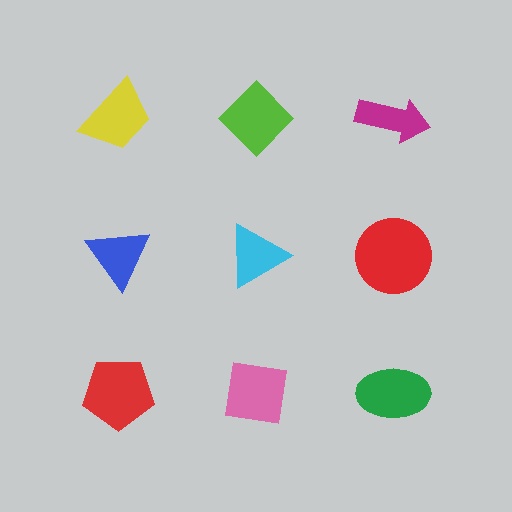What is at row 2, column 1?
A blue triangle.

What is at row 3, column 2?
A pink square.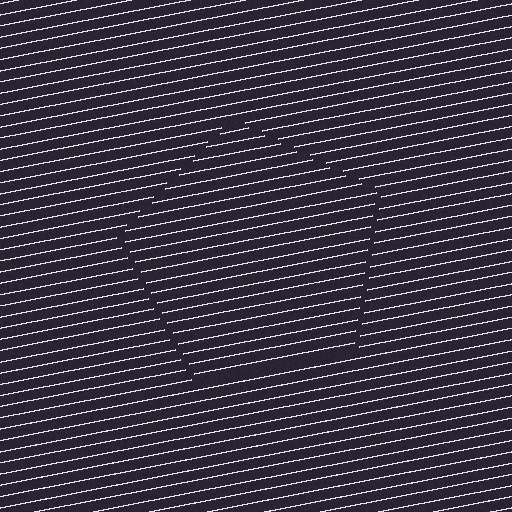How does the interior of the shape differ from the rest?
The interior of the shape contains the same grating, shifted by half a period — the contour is defined by the phase discontinuity where line-ends from the inner and outer gratings abut.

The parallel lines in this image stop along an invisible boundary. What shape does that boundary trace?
An illusory pentagon. The interior of the shape contains the same grating, shifted by half a period — the contour is defined by the phase discontinuity where line-ends from the inner and outer gratings abut.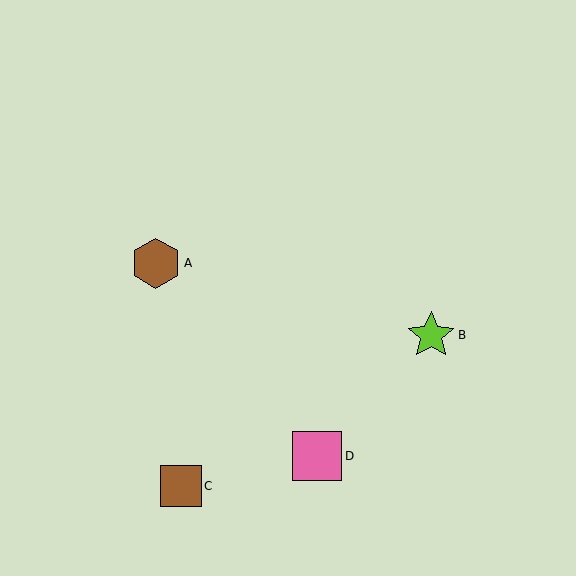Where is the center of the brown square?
The center of the brown square is at (181, 486).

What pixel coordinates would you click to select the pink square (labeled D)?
Click at (317, 456) to select the pink square D.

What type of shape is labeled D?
Shape D is a pink square.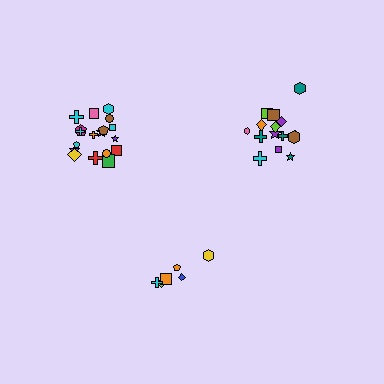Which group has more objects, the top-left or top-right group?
The top-left group.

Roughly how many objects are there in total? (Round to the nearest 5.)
Roughly 40 objects in total.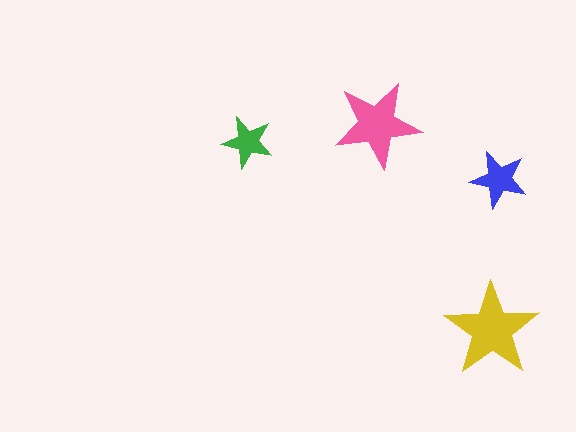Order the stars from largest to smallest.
the yellow one, the pink one, the blue one, the green one.